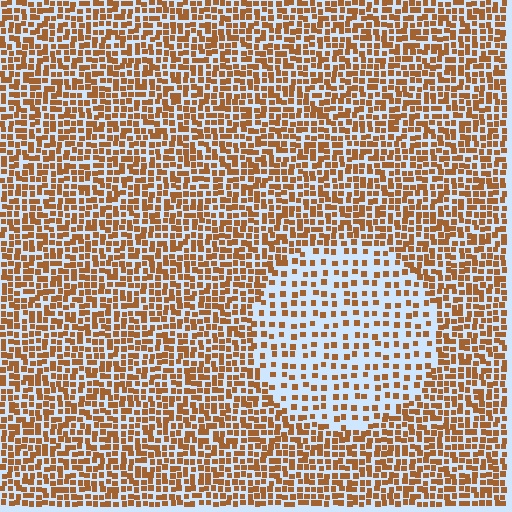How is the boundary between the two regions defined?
The boundary is defined by a change in element density (approximately 2.1x ratio). All elements are the same color, size, and shape.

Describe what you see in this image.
The image contains small brown elements arranged at two different densities. A circle-shaped region is visible where the elements are less densely packed than the surrounding area.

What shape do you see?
I see a circle.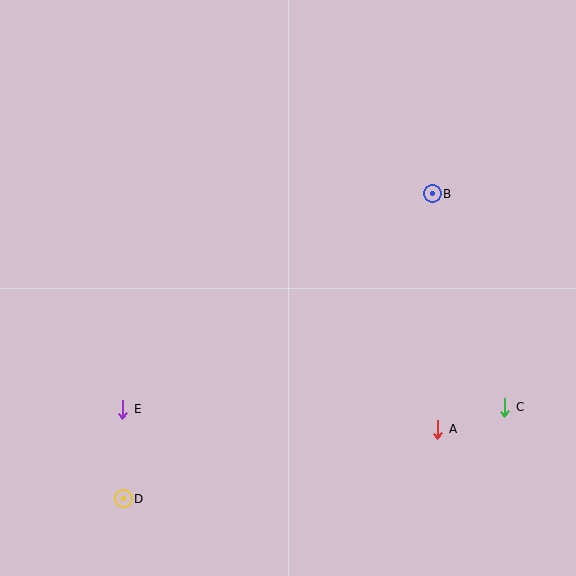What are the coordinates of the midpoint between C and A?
The midpoint between C and A is at (471, 418).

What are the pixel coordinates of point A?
Point A is at (438, 429).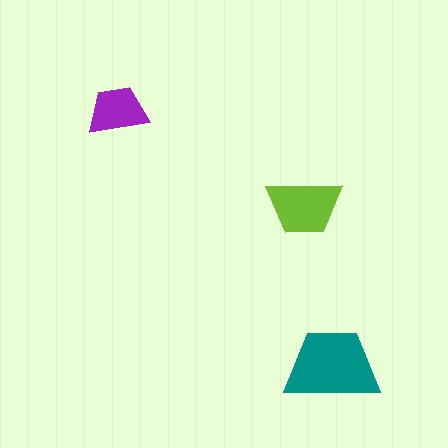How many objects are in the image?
There are 3 objects in the image.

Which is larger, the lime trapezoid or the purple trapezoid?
The lime one.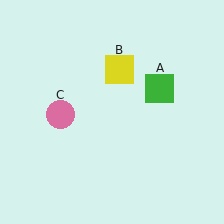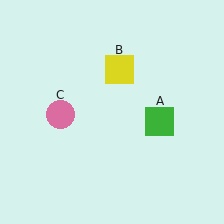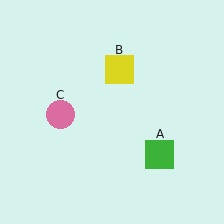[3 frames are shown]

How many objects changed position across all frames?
1 object changed position: green square (object A).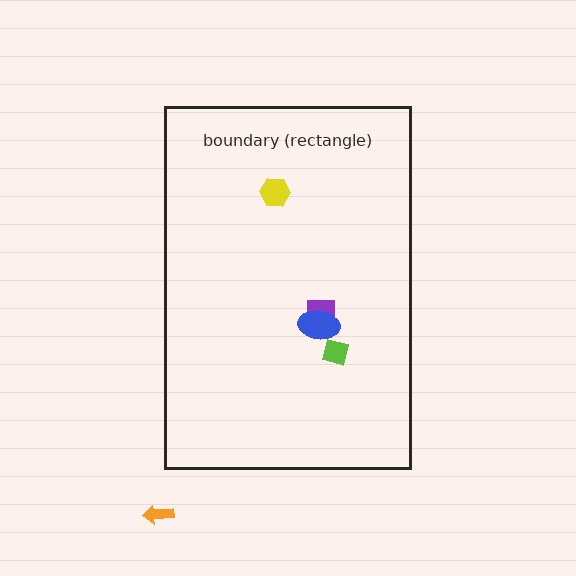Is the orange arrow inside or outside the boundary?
Outside.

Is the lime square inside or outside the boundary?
Inside.